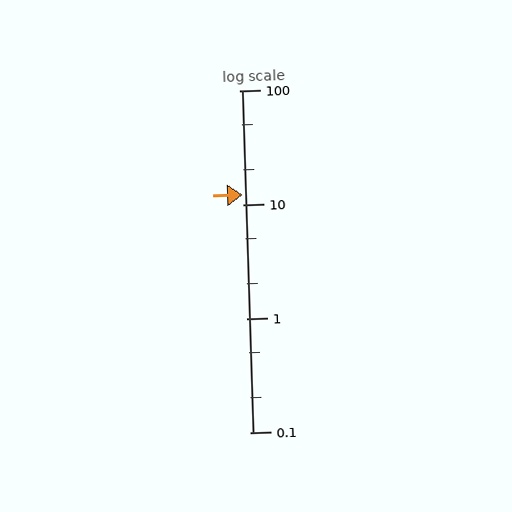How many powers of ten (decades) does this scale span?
The scale spans 3 decades, from 0.1 to 100.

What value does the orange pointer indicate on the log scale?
The pointer indicates approximately 12.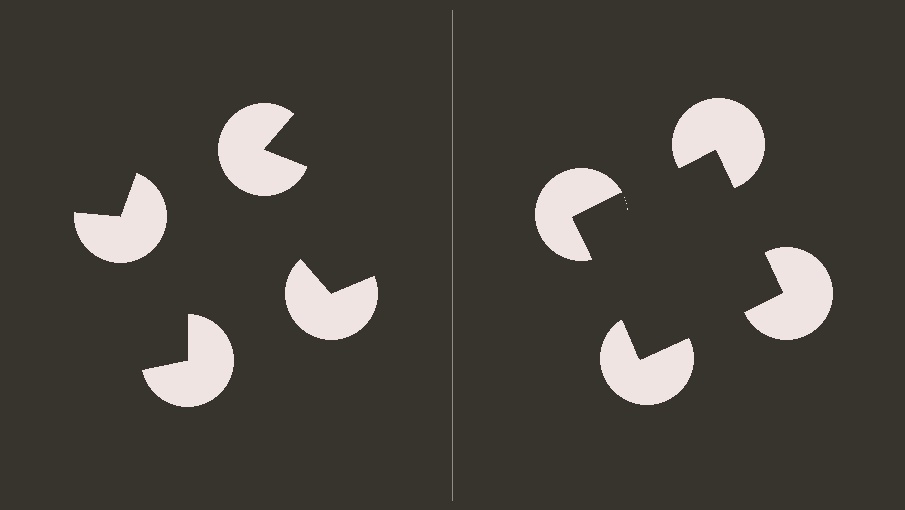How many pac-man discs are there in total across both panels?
8 — 4 on each side.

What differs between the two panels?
The pac-man discs are positioned identically on both sides; only the wedge orientations differ. On the right they align to a square; on the left they are misaligned.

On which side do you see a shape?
An illusory square appears on the right side. On the left side the wedge cuts are rotated, so no coherent shape forms.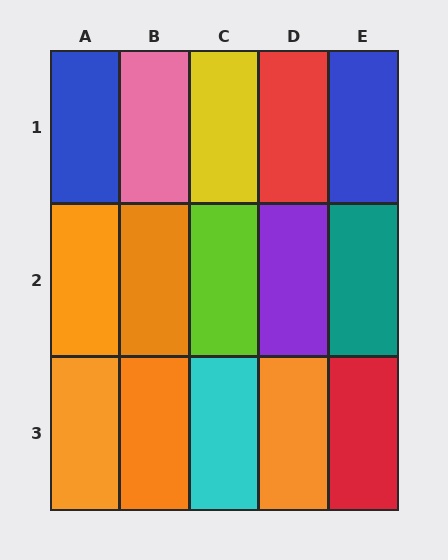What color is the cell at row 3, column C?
Cyan.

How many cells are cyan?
1 cell is cyan.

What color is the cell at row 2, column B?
Orange.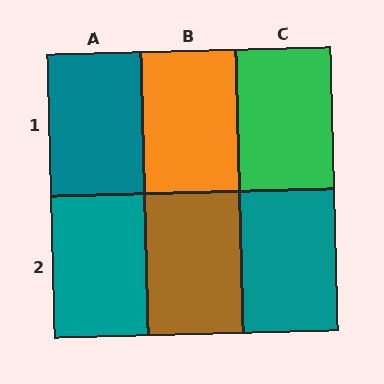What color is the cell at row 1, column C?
Green.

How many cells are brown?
1 cell is brown.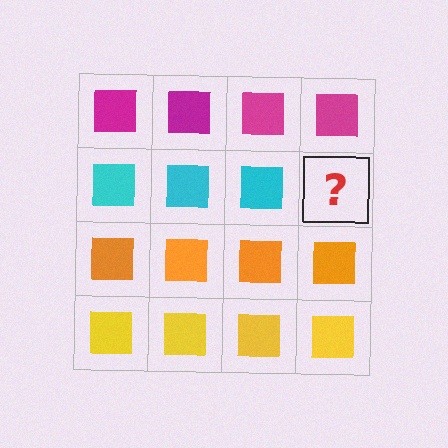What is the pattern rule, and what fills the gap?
The rule is that each row has a consistent color. The gap should be filled with a cyan square.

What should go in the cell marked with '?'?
The missing cell should contain a cyan square.